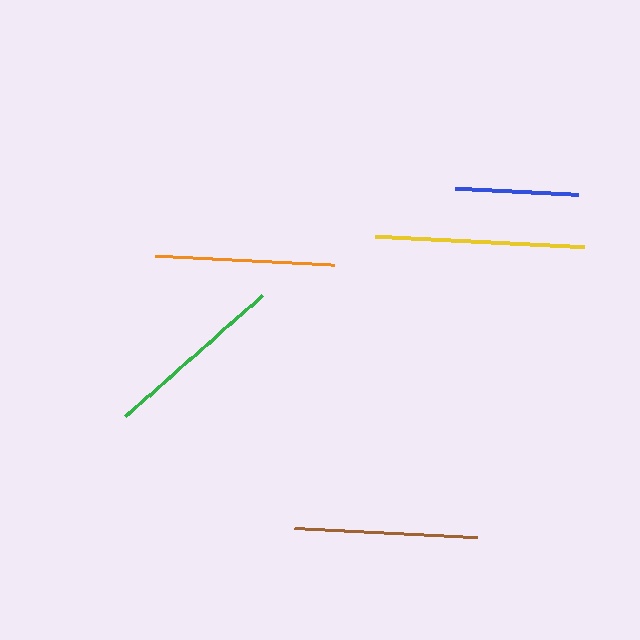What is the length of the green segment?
The green segment is approximately 183 pixels long.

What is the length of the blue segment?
The blue segment is approximately 123 pixels long.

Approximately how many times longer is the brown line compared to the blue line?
The brown line is approximately 1.5 times the length of the blue line.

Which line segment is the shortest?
The blue line is the shortest at approximately 123 pixels.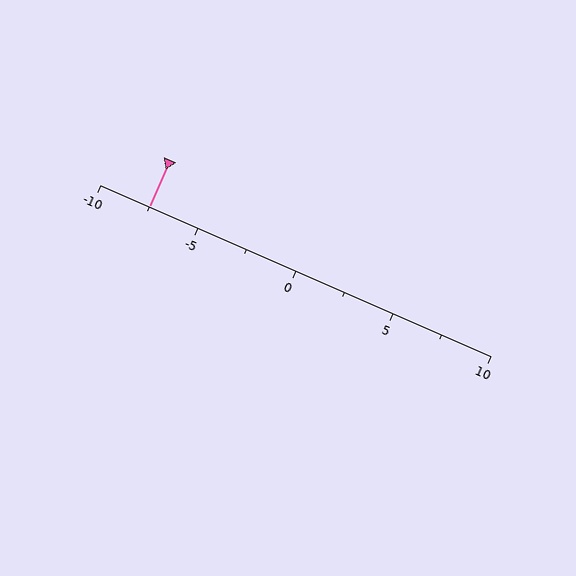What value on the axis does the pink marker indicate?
The marker indicates approximately -7.5.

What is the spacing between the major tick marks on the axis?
The major ticks are spaced 5 apart.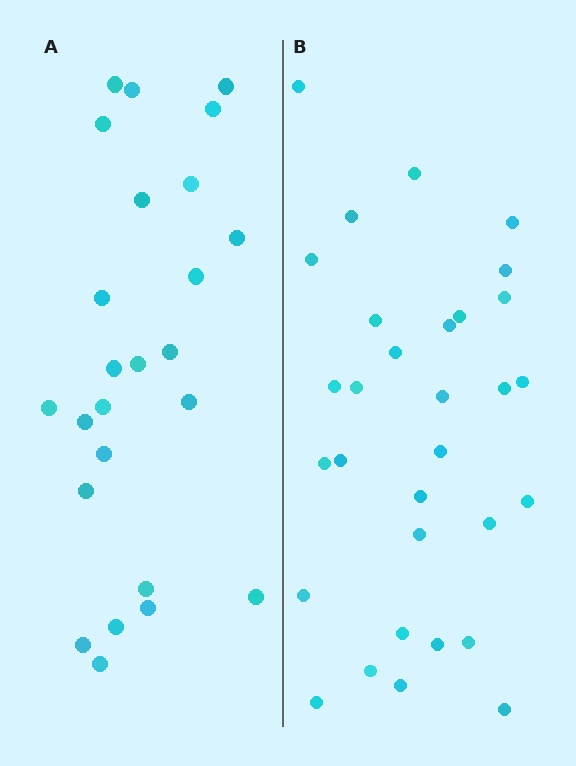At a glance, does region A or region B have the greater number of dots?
Region B (the right region) has more dots.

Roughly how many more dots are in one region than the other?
Region B has about 6 more dots than region A.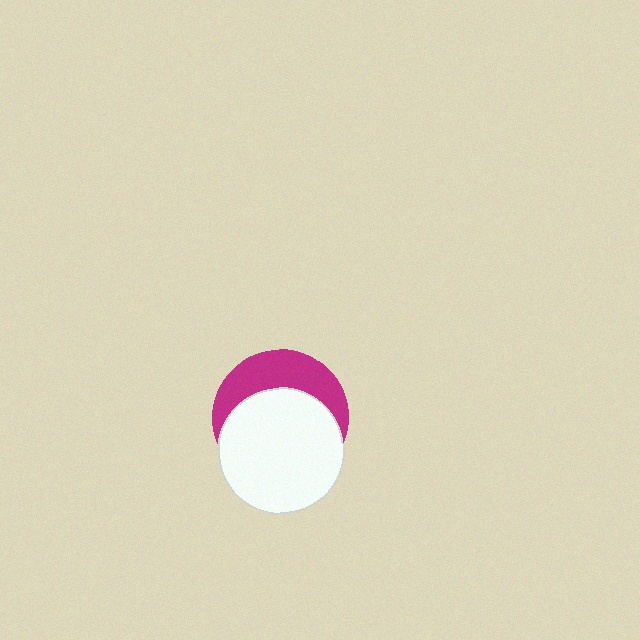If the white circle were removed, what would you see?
You would see the complete magenta circle.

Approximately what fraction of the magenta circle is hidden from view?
Roughly 63% of the magenta circle is hidden behind the white circle.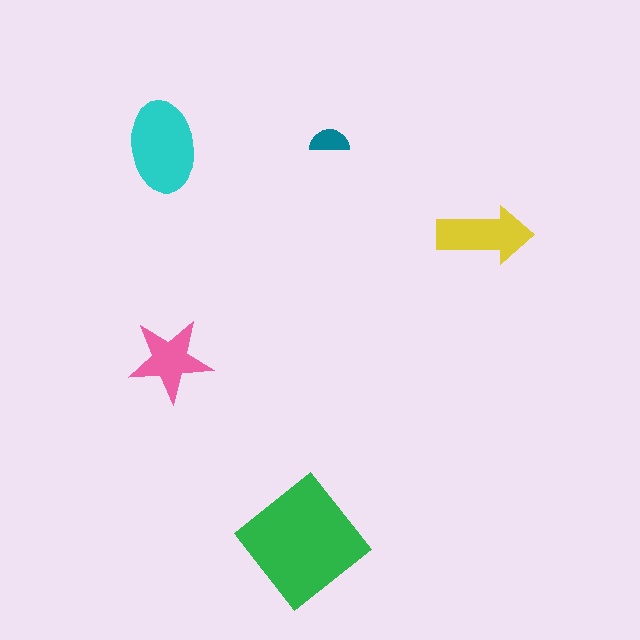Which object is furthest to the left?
The cyan ellipse is leftmost.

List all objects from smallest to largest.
The teal semicircle, the pink star, the yellow arrow, the cyan ellipse, the green diamond.